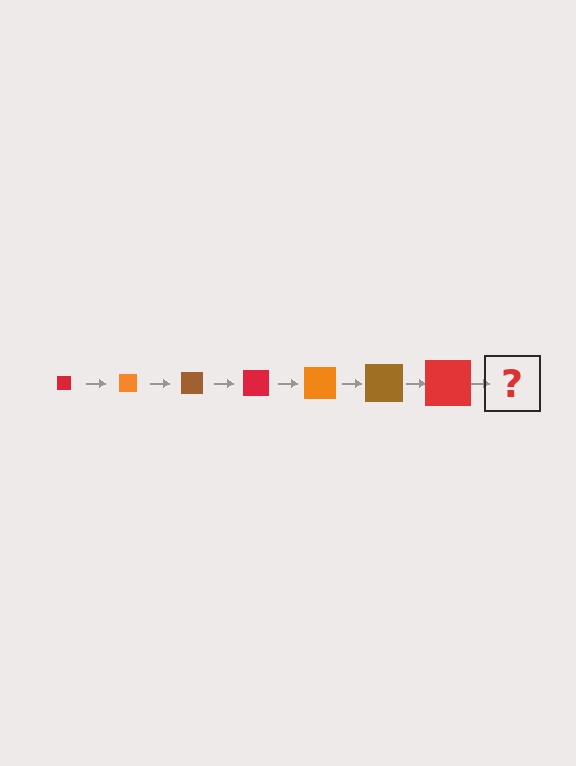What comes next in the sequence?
The next element should be an orange square, larger than the previous one.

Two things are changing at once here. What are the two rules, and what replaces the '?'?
The two rules are that the square grows larger each step and the color cycles through red, orange, and brown. The '?' should be an orange square, larger than the previous one.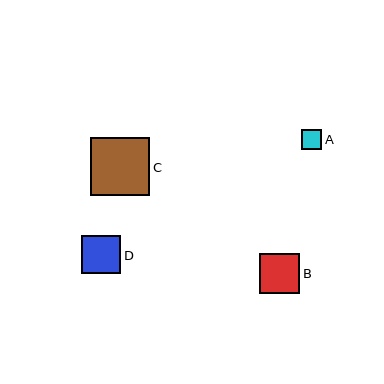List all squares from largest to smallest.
From largest to smallest: C, B, D, A.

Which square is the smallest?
Square A is the smallest with a size of approximately 20 pixels.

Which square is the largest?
Square C is the largest with a size of approximately 59 pixels.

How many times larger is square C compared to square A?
Square C is approximately 2.9 times the size of square A.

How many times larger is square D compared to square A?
Square D is approximately 1.9 times the size of square A.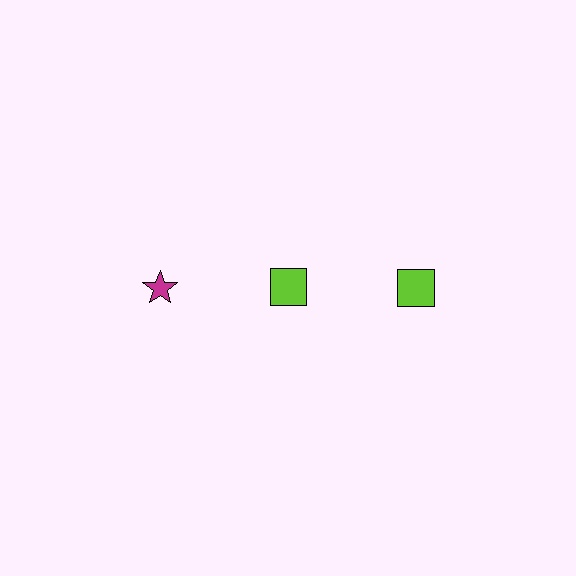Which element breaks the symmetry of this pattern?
The magenta star in the top row, leftmost column breaks the symmetry. All other shapes are lime squares.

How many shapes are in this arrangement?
There are 3 shapes arranged in a grid pattern.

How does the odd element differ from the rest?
It differs in both color (magenta instead of lime) and shape (star instead of square).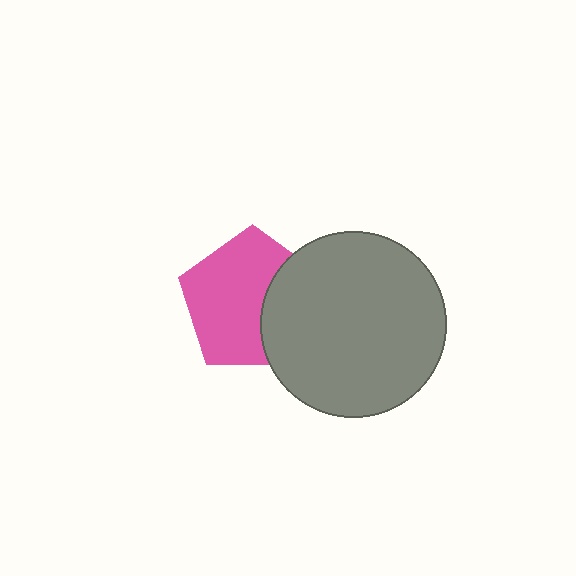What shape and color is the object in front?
The object in front is a gray circle.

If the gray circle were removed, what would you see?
You would see the complete pink pentagon.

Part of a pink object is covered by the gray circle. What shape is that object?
It is a pentagon.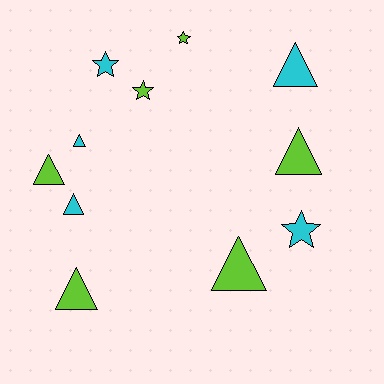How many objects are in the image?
There are 11 objects.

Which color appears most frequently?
Lime, with 6 objects.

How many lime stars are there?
There are 2 lime stars.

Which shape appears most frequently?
Triangle, with 7 objects.